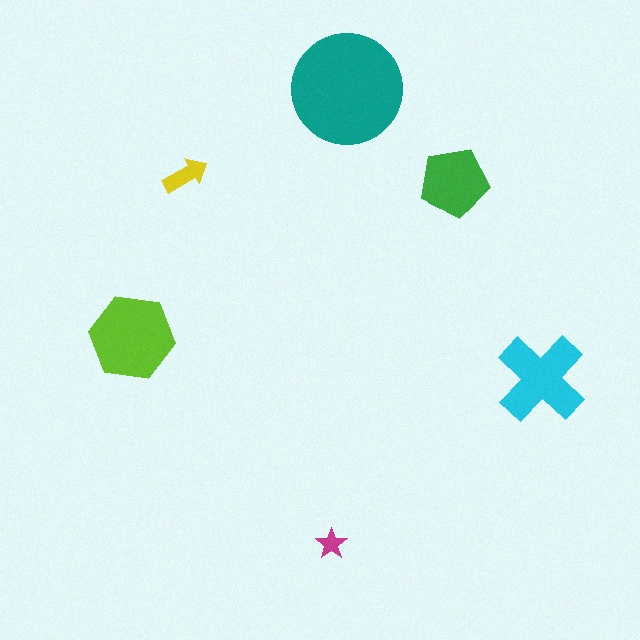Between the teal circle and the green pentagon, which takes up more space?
The teal circle.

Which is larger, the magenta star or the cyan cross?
The cyan cross.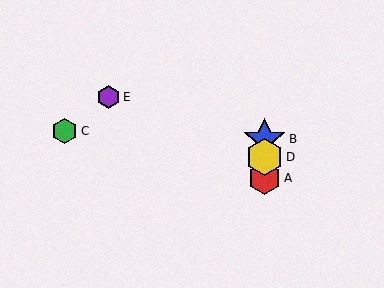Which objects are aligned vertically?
Objects A, B, D are aligned vertically.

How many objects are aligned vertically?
3 objects (A, B, D) are aligned vertically.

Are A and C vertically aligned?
No, A is at x≈264 and C is at x≈65.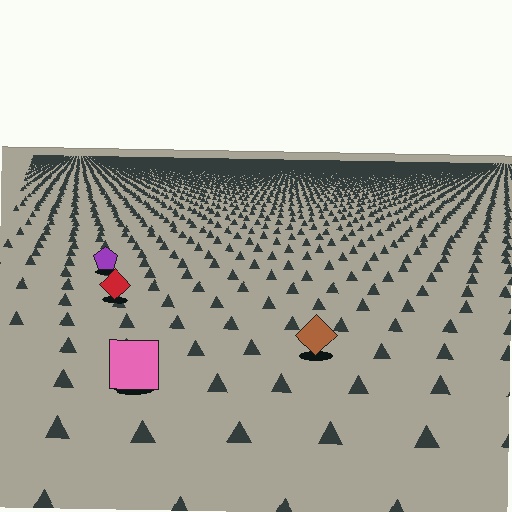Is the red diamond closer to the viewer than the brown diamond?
No. The brown diamond is closer — you can tell from the texture gradient: the ground texture is coarser near it.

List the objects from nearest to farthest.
From nearest to farthest: the pink square, the brown diamond, the red diamond, the purple pentagon.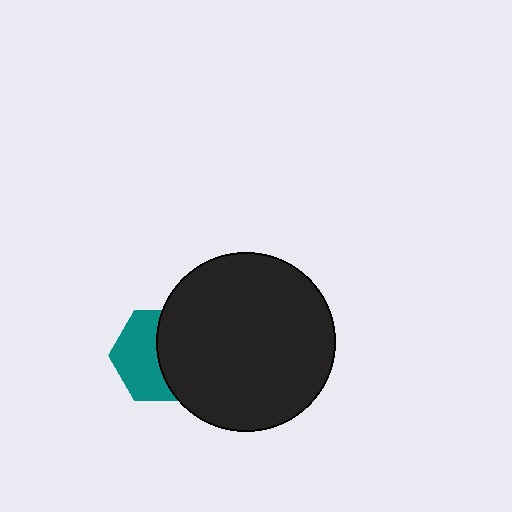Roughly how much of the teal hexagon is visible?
About half of it is visible (roughly 51%).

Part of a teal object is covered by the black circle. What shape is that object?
It is a hexagon.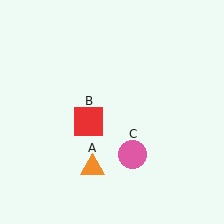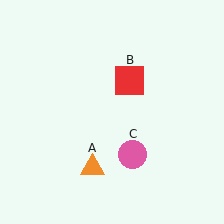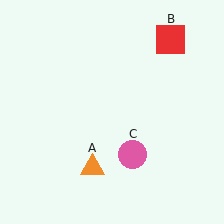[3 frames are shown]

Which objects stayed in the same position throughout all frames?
Orange triangle (object A) and pink circle (object C) remained stationary.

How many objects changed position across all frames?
1 object changed position: red square (object B).